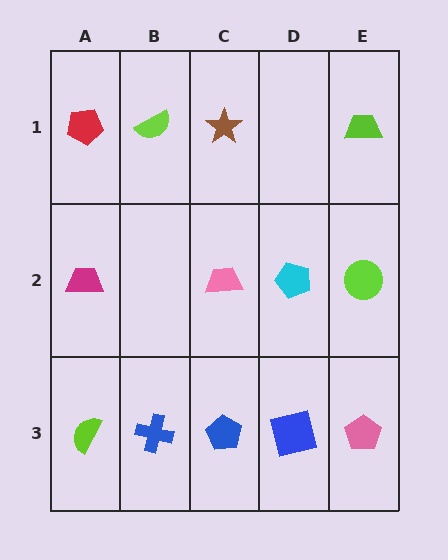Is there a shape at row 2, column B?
No, that cell is empty.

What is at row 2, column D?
A cyan pentagon.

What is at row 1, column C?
A brown star.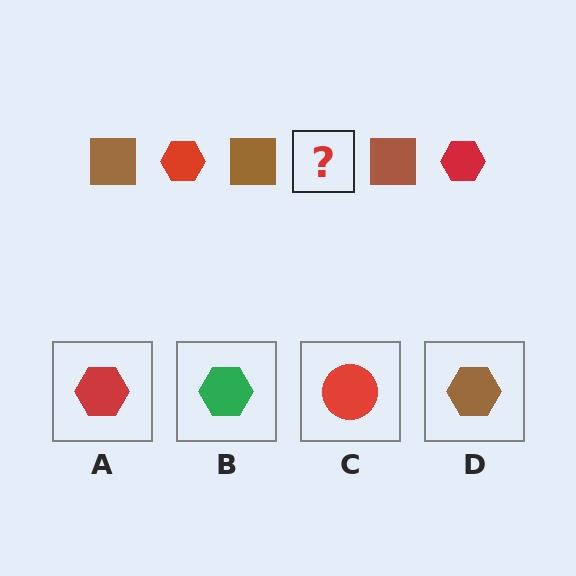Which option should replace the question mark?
Option A.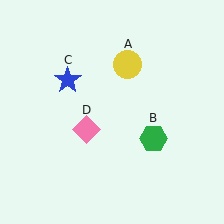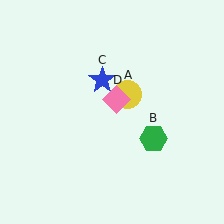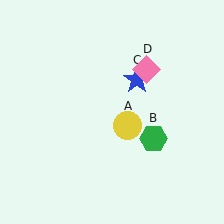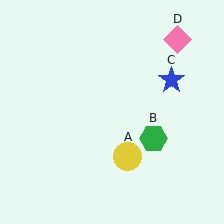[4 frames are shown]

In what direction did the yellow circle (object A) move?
The yellow circle (object A) moved down.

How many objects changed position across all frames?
3 objects changed position: yellow circle (object A), blue star (object C), pink diamond (object D).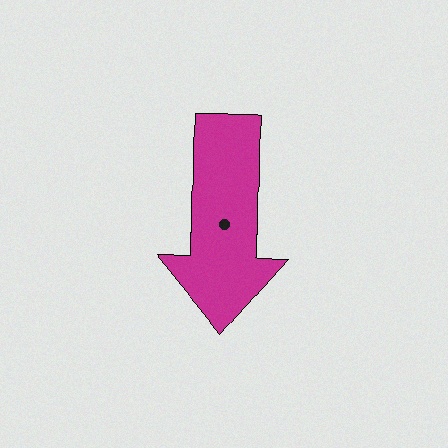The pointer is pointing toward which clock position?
Roughly 6 o'clock.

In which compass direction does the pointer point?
South.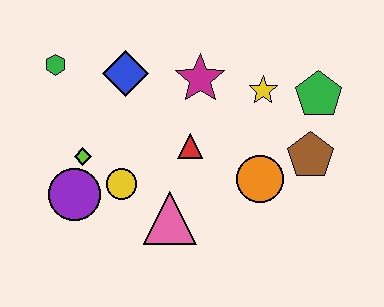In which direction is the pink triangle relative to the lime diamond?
The pink triangle is to the right of the lime diamond.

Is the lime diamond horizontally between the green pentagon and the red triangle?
No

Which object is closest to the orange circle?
The brown pentagon is closest to the orange circle.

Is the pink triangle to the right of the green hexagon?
Yes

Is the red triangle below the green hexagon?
Yes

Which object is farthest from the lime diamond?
The green pentagon is farthest from the lime diamond.